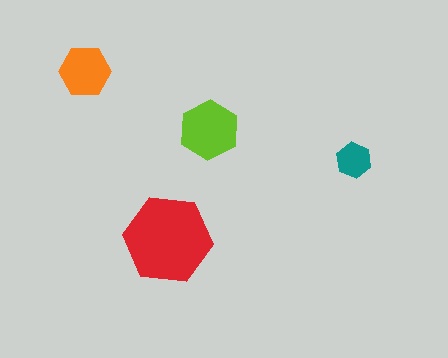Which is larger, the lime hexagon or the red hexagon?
The red one.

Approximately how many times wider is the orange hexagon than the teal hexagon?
About 1.5 times wider.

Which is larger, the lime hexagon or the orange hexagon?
The lime one.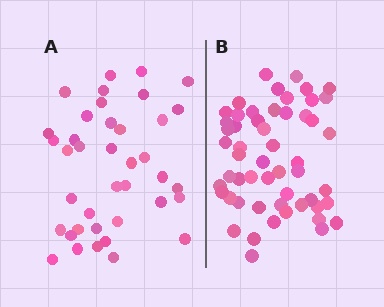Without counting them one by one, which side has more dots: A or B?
Region B (the right region) has more dots.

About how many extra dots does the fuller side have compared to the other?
Region B has approximately 15 more dots than region A.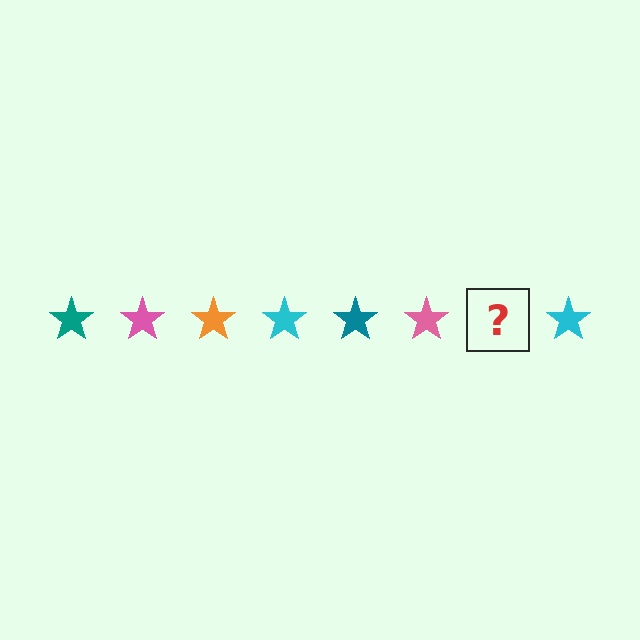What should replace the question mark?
The question mark should be replaced with an orange star.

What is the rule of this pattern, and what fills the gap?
The rule is that the pattern cycles through teal, pink, orange, cyan stars. The gap should be filled with an orange star.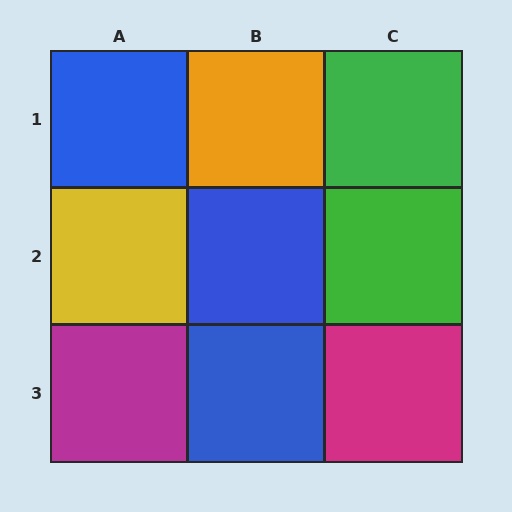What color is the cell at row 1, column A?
Blue.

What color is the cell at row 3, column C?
Magenta.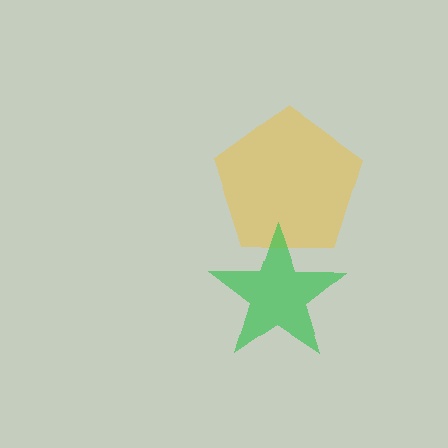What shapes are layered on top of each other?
The layered shapes are: a yellow pentagon, a green star.